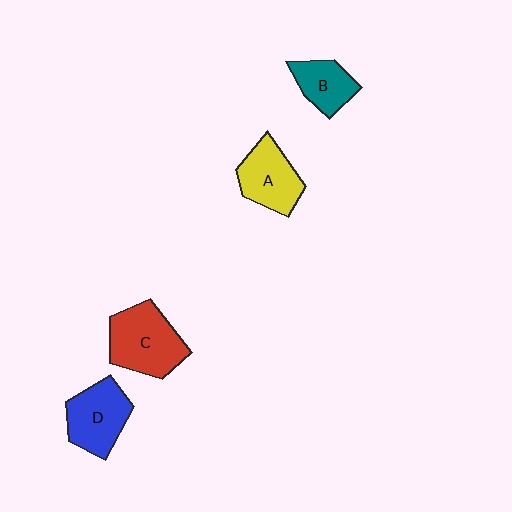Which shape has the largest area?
Shape C (red).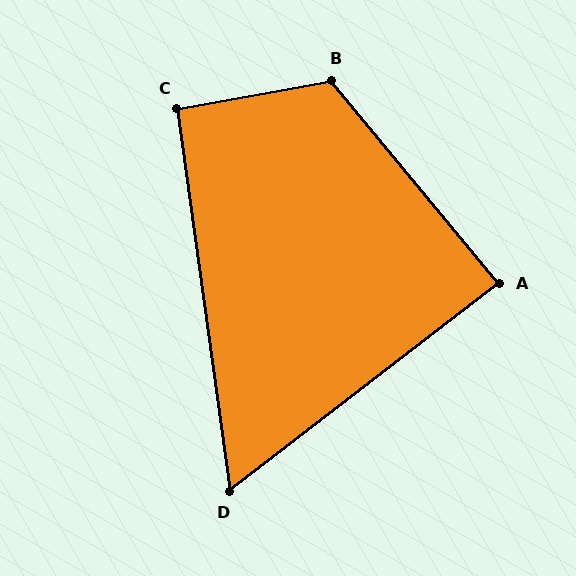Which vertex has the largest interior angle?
B, at approximately 120 degrees.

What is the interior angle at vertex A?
Approximately 88 degrees (approximately right).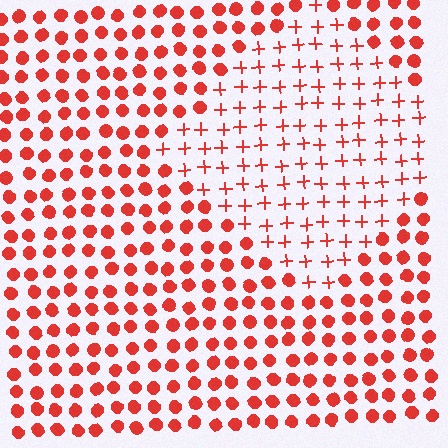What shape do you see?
I see a diamond.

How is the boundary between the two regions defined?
The boundary is defined by a change in element shape: plus signs inside vs. circles outside. All elements share the same color and spacing.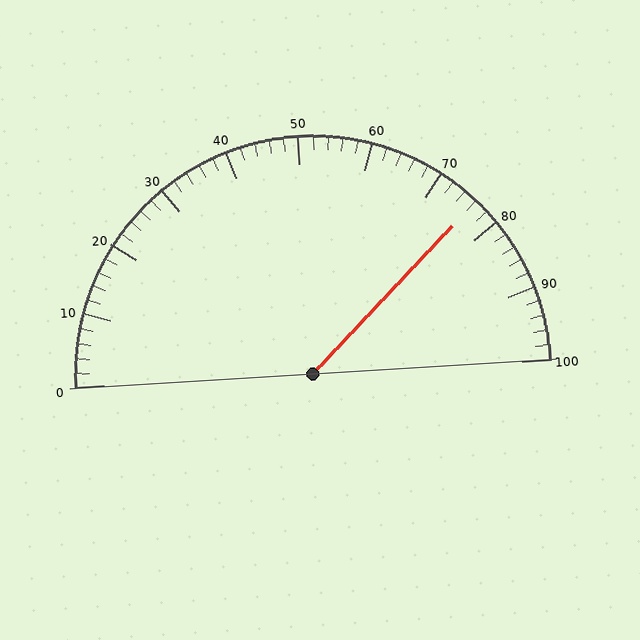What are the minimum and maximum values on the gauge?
The gauge ranges from 0 to 100.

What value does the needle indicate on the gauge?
The needle indicates approximately 76.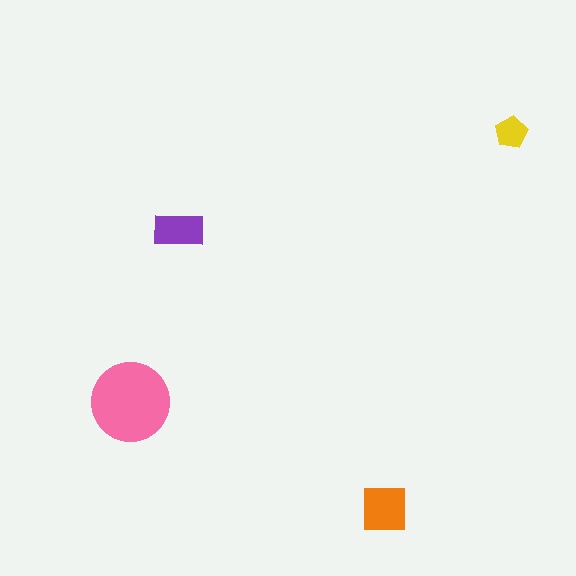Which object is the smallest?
The yellow pentagon.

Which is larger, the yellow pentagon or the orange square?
The orange square.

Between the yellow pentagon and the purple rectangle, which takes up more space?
The purple rectangle.